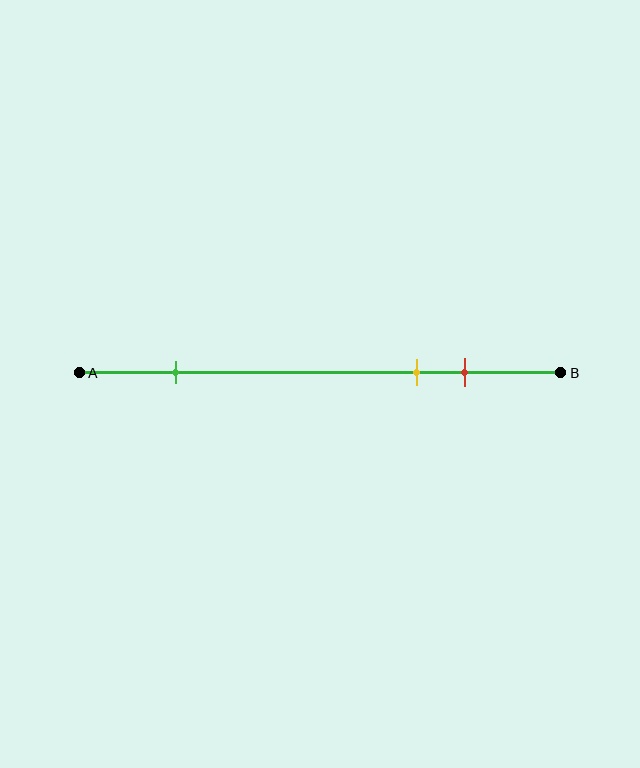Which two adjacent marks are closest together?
The yellow and red marks are the closest adjacent pair.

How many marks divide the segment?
There are 3 marks dividing the segment.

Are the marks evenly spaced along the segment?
No, the marks are not evenly spaced.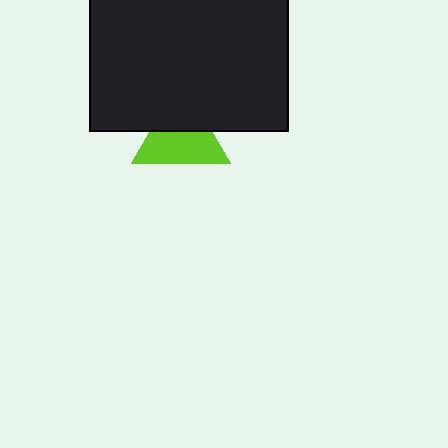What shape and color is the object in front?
The object in front is a black rectangle.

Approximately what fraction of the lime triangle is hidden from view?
Roughly 39% of the lime triangle is hidden behind the black rectangle.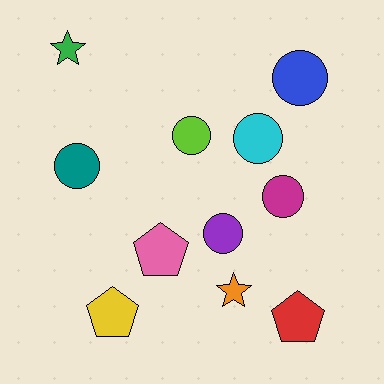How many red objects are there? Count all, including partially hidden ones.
There is 1 red object.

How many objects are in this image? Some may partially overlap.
There are 11 objects.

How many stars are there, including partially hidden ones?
There are 2 stars.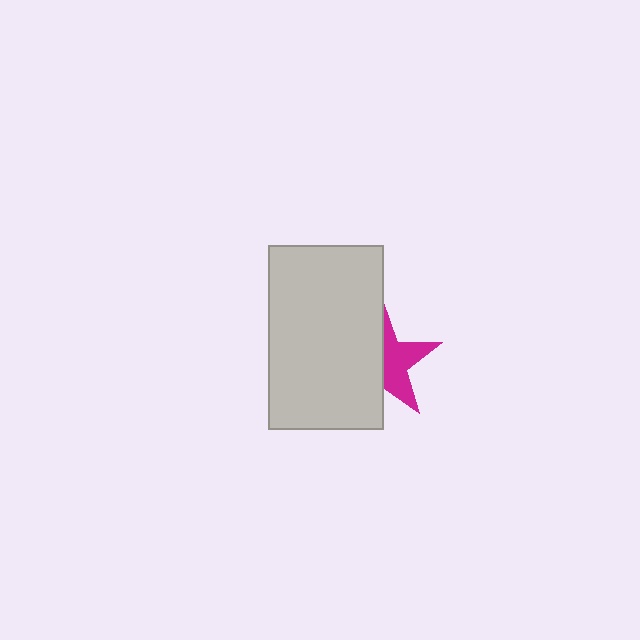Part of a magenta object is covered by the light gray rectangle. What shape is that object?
It is a star.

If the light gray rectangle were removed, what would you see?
You would see the complete magenta star.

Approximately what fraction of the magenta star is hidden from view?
Roughly 52% of the magenta star is hidden behind the light gray rectangle.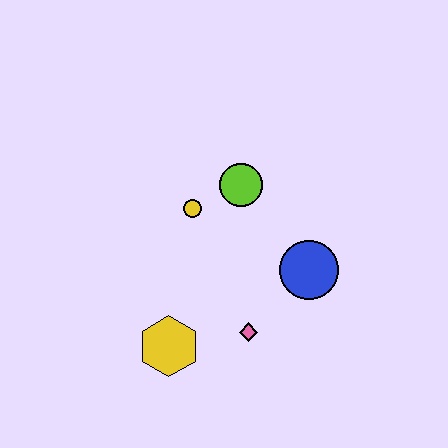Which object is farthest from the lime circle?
The yellow hexagon is farthest from the lime circle.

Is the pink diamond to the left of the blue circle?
Yes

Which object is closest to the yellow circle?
The lime circle is closest to the yellow circle.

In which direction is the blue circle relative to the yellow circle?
The blue circle is to the right of the yellow circle.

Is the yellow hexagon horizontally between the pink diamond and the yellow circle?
No